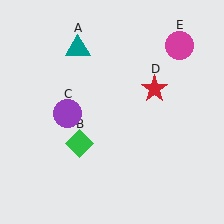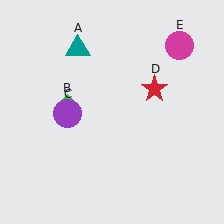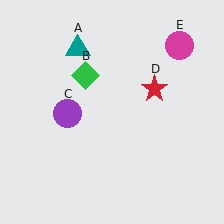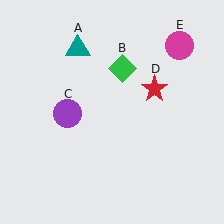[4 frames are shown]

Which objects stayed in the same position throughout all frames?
Teal triangle (object A) and purple circle (object C) and red star (object D) and magenta circle (object E) remained stationary.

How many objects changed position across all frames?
1 object changed position: green diamond (object B).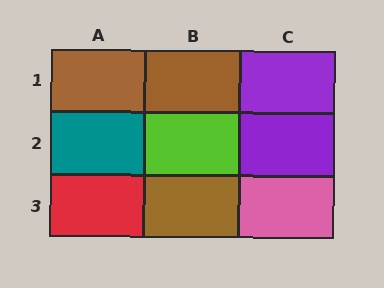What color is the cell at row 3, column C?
Pink.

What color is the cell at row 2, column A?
Teal.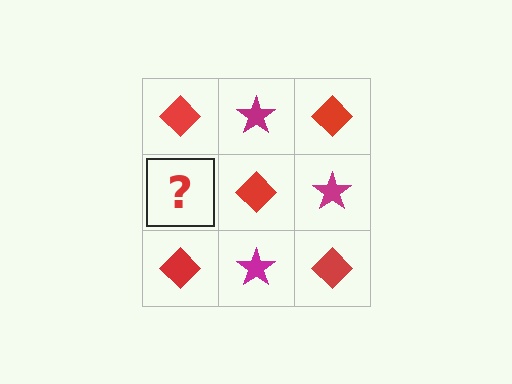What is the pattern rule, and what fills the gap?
The rule is that it alternates red diamond and magenta star in a checkerboard pattern. The gap should be filled with a magenta star.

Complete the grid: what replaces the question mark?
The question mark should be replaced with a magenta star.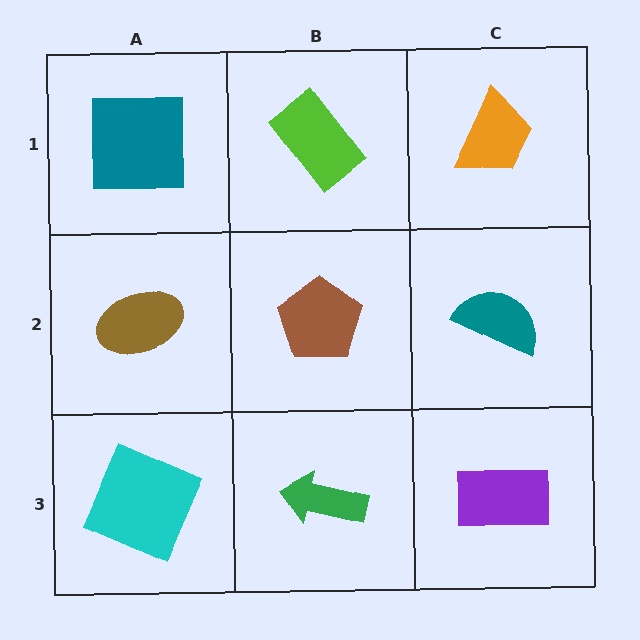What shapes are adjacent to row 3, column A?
A brown ellipse (row 2, column A), a green arrow (row 3, column B).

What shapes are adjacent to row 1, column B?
A brown pentagon (row 2, column B), a teal square (row 1, column A), an orange trapezoid (row 1, column C).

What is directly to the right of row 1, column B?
An orange trapezoid.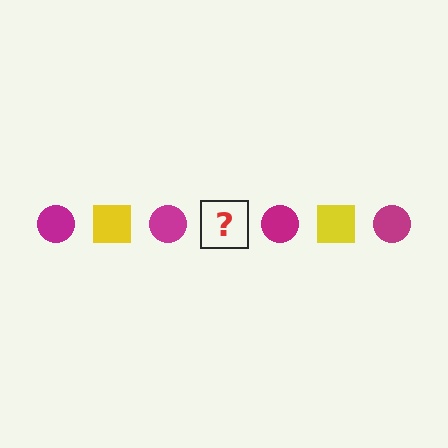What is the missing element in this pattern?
The missing element is a yellow square.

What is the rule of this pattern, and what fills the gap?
The rule is that the pattern alternates between magenta circle and yellow square. The gap should be filled with a yellow square.